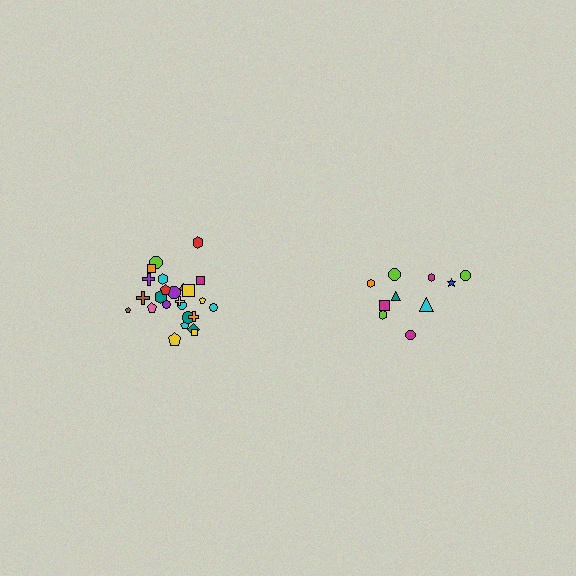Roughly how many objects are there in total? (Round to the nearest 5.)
Roughly 35 objects in total.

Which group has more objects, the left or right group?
The left group.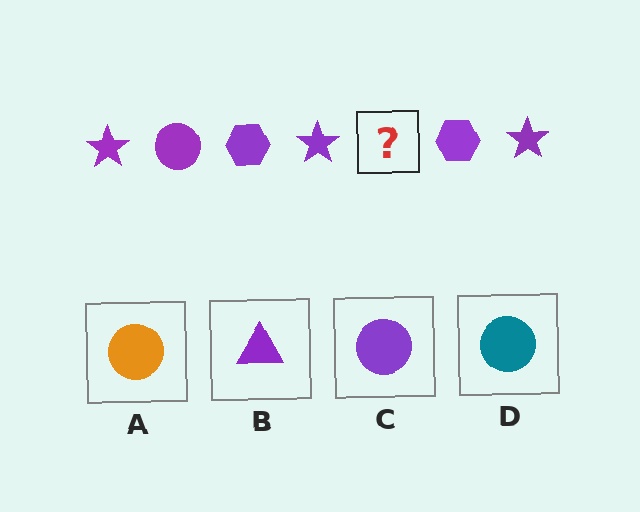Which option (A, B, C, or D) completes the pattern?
C.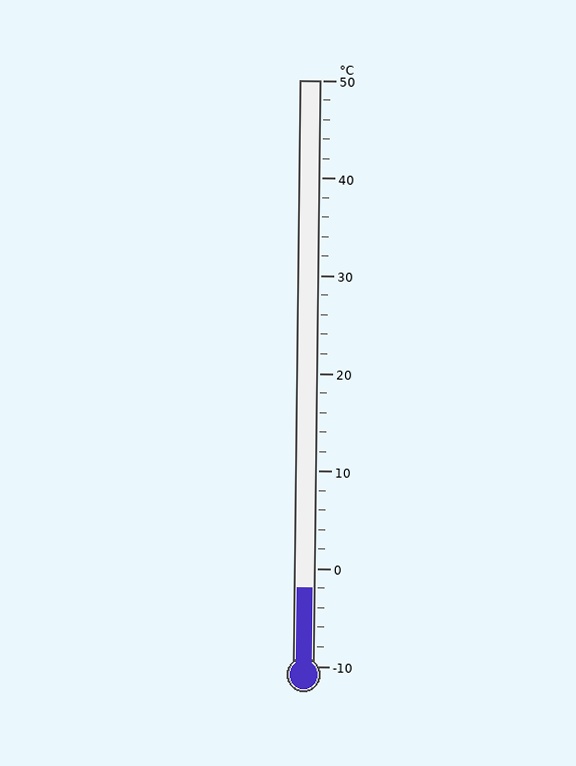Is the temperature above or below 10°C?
The temperature is below 10°C.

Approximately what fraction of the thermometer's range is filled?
The thermometer is filled to approximately 15% of its range.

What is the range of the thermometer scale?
The thermometer scale ranges from -10°C to 50°C.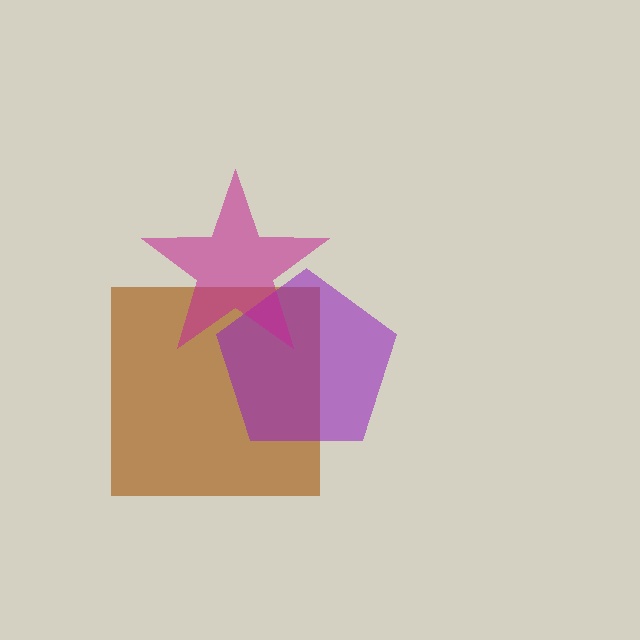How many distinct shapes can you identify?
There are 3 distinct shapes: a brown square, a purple pentagon, a magenta star.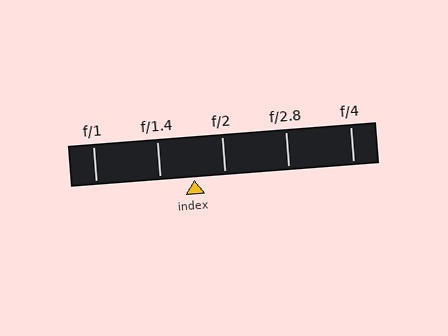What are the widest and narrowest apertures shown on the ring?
The widest aperture shown is f/1 and the narrowest is f/4.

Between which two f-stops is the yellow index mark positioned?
The index mark is between f/1.4 and f/2.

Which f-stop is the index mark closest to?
The index mark is closest to f/2.